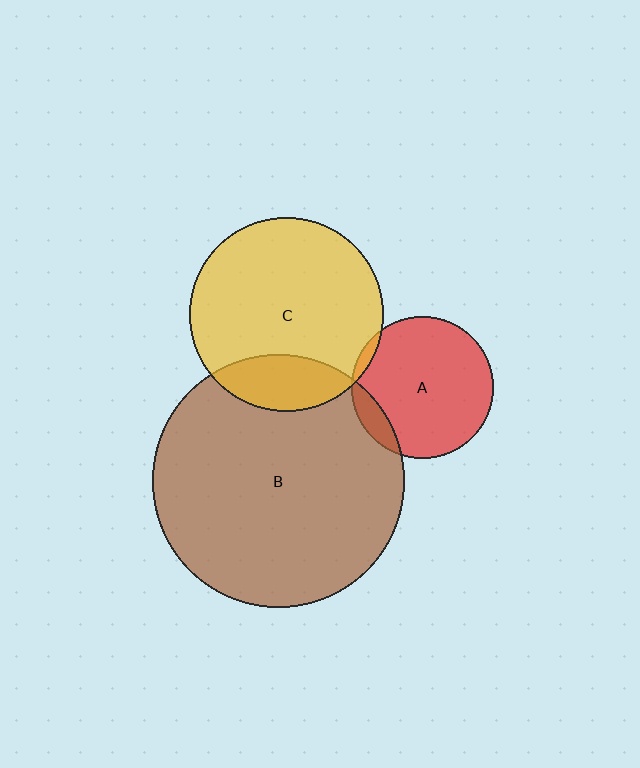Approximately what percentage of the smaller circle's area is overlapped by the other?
Approximately 5%.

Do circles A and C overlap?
Yes.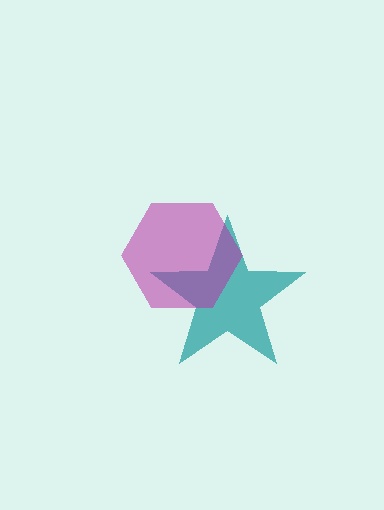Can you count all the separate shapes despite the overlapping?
Yes, there are 2 separate shapes.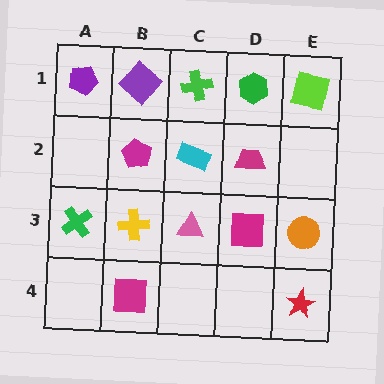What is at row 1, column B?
A purple diamond.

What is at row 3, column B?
A yellow cross.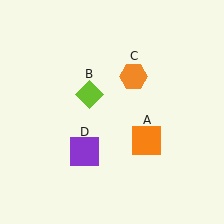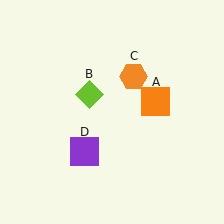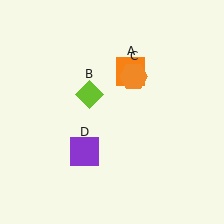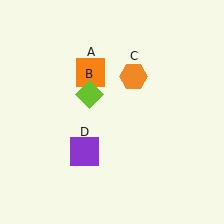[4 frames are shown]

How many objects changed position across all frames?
1 object changed position: orange square (object A).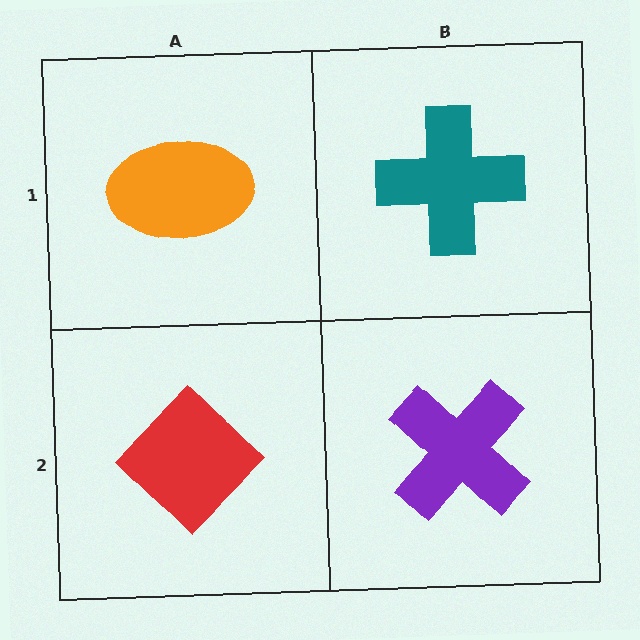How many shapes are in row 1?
2 shapes.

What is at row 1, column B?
A teal cross.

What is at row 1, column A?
An orange ellipse.